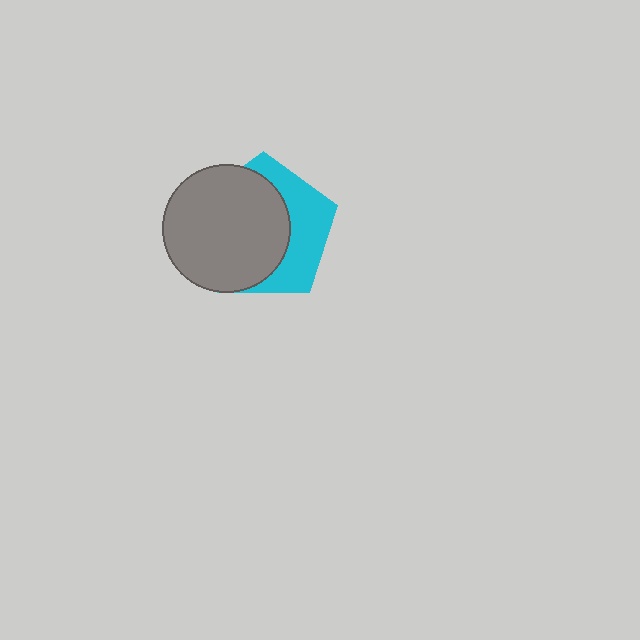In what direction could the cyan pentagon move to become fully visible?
The cyan pentagon could move right. That would shift it out from behind the gray circle entirely.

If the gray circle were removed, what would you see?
You would see the complete cyan pentagon.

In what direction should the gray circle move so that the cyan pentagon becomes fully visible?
The gray circle should move left. That is the shortest direction to clear the overlap and leave the cyan pentagon fully visible.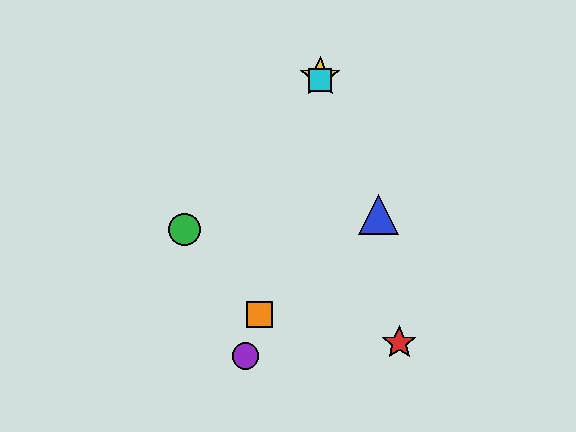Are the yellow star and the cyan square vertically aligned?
Yes, both are at x≈320.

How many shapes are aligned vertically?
2 shapes (the yellow star, the cyan square) are aligned vertically.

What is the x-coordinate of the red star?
The red star is at x≈399.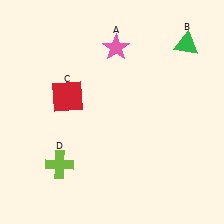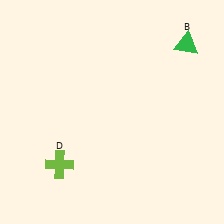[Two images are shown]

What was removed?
The pink star (A), the red square (C) were removed in Image 2.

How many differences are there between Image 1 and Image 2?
There are 2 differences between the two images.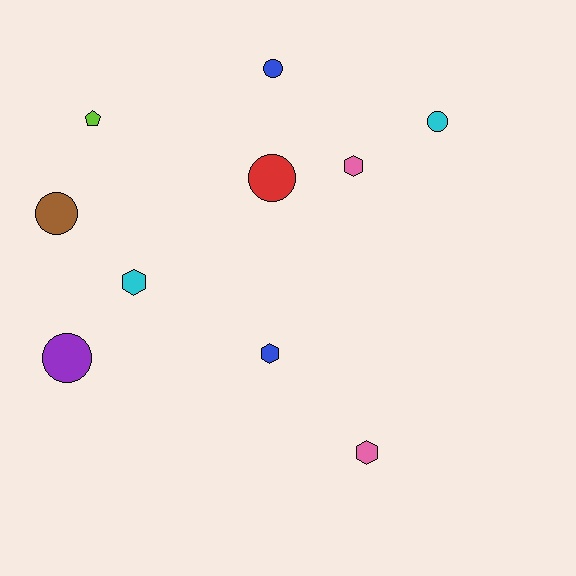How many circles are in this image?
There are 5 circles.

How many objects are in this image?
There are 10 objects.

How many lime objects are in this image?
There is 1 lime object.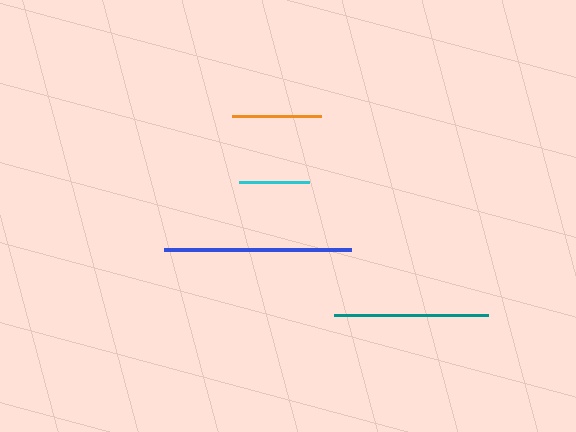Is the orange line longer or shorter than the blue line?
The blue line is longer than the orange line.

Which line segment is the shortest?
The cyan line is the shortest at approximately 71 pixels.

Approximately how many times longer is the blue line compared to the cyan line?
The blue line is approximately 2.6 times the length of the cyan line.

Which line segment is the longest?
The blue line is the longest at approximately 186 pixels.